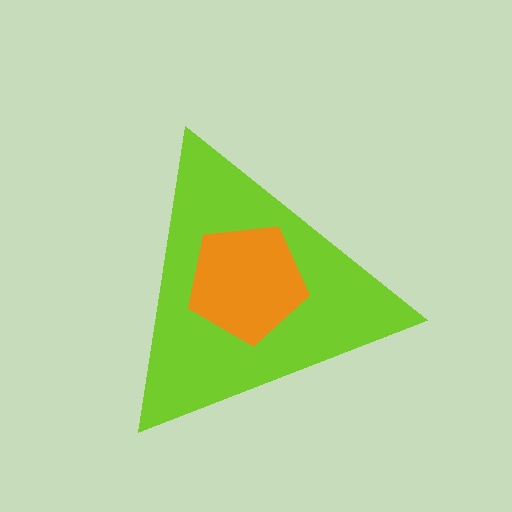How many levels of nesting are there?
2.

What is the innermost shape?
The orange pentagon.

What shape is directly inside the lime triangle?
The orange pentagon.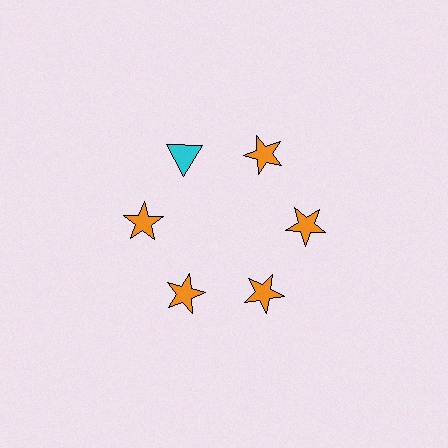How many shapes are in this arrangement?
There are 6 shapes arranged in a ring pattern.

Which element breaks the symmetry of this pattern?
The cyan triangle at roughly the 11 o'clock position breaks the symmetry. All other shapes are orange stars.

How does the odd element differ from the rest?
It differs in both color (cyan instead of orange) and shape (triangle instead of star).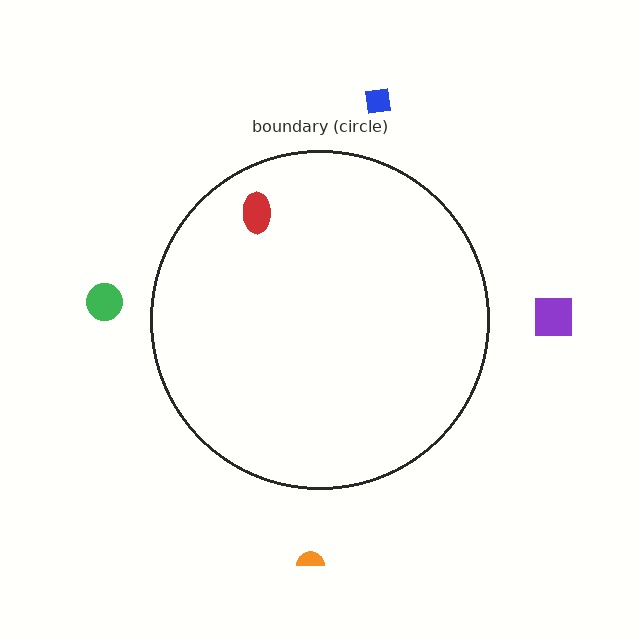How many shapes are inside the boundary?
1 inside, 4 outside.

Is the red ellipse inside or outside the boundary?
Inside.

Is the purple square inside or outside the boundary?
Outside.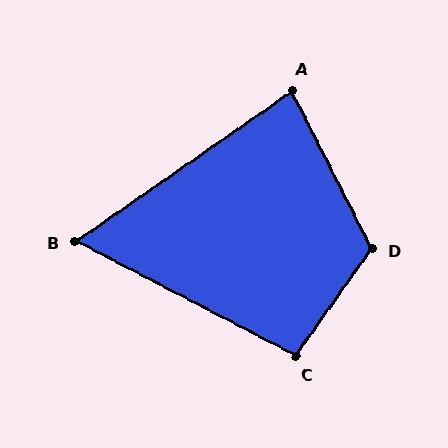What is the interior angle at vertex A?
Approximately 82 degrees (acute).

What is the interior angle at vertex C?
Approximately 98 degrees (obtuse).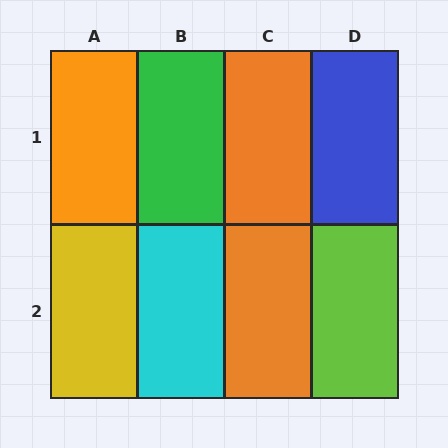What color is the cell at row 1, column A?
Orange.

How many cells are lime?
1 cell is lime.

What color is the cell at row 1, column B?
Green.